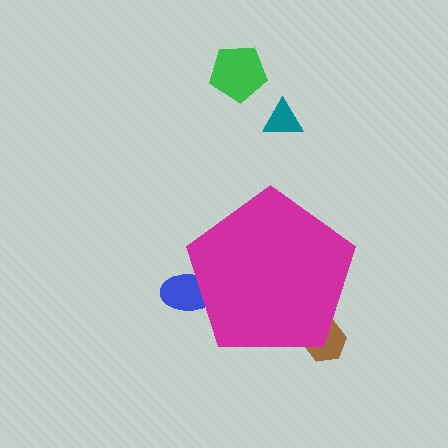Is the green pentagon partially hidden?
No, the green pentagon is fully visible.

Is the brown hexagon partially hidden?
Yes, the brown hexagon is partially hidden behind the magenta pentagon.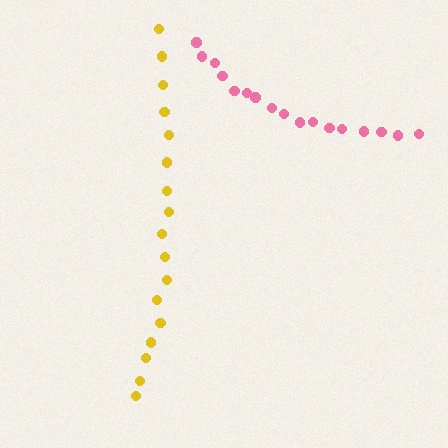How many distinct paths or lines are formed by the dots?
There are 2 distinct paths.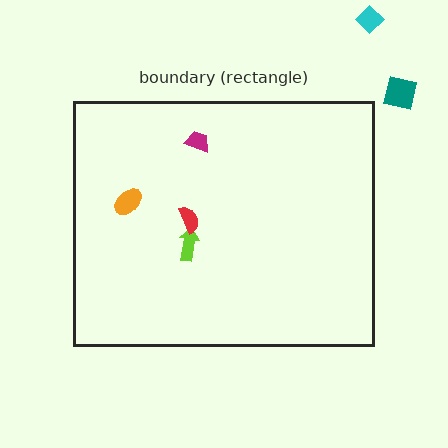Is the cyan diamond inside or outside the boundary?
Outside.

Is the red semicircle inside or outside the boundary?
Inside.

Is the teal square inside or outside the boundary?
Outside.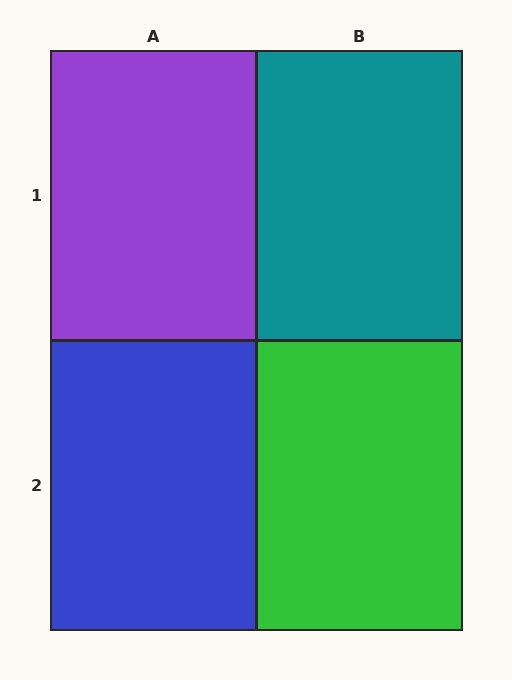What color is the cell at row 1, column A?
Purple.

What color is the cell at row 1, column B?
Teal.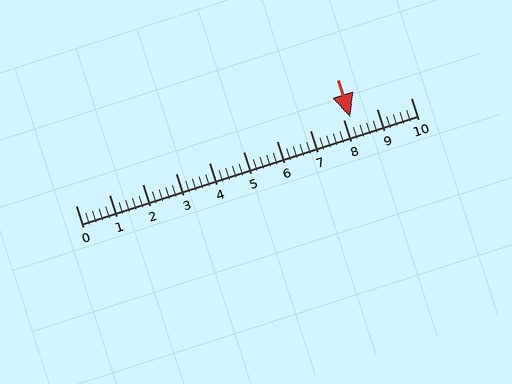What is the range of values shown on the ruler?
The ruler shows values from 0 to 10.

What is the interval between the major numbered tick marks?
The major tick marks are spaced 1 units apart.